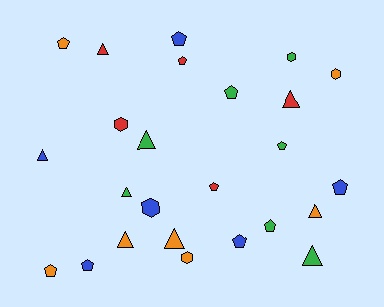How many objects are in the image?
There are 25 objects.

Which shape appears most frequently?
Pentagon, with 11 objects.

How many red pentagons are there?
There are 2 red pentagons.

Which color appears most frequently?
Orange, with 7 objects.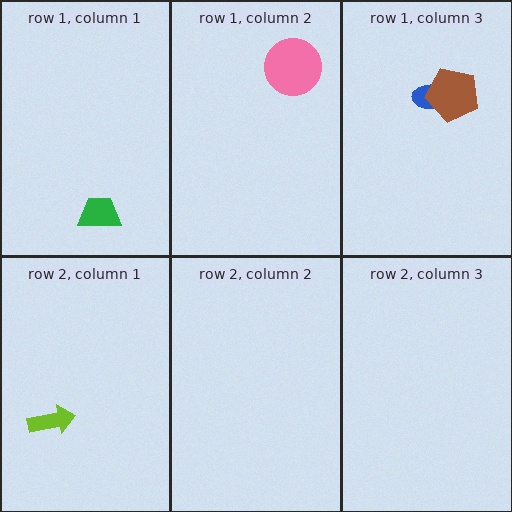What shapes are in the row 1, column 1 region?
The green trapezoid.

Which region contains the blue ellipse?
The row 1, column 3 region.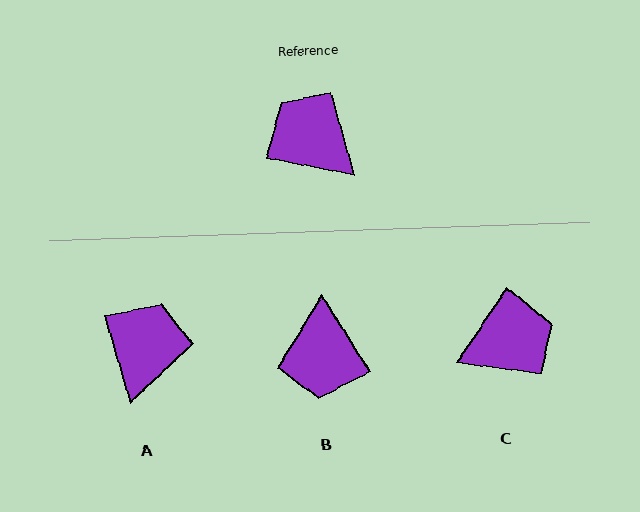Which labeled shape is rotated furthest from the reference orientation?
B, about 132 degrees away.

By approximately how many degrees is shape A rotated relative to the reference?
Approximately 63 degrees clockwise.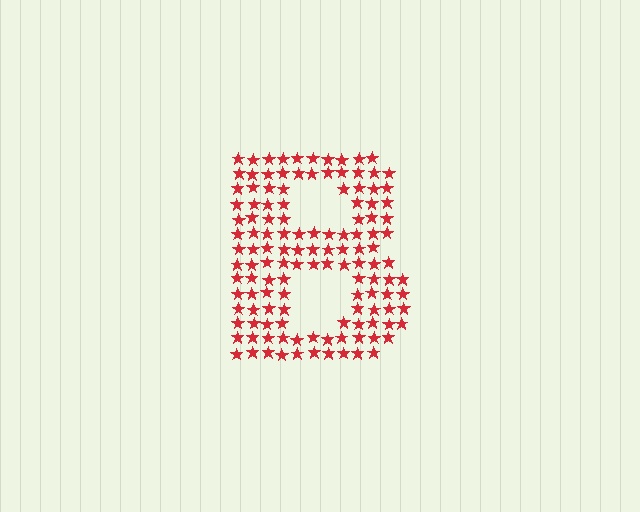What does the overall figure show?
The overall figure shows the letter B.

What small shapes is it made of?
It is made of small stars.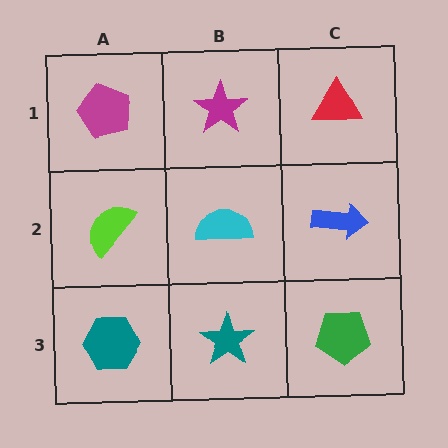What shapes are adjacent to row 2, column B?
A magenta star (row 1, column B), a teal star (row 3, column B), a lime semicircle (row 2, column A), a blue arrow (row 2, column C).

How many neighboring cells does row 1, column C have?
2.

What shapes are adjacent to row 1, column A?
A lime semicircle (row 2, column A), a magenta star (row 1, column B).